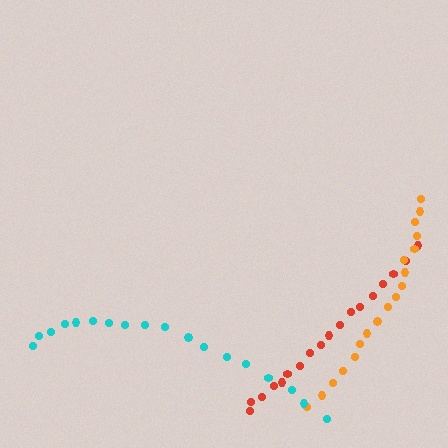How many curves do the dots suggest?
There are 3 distinct paths.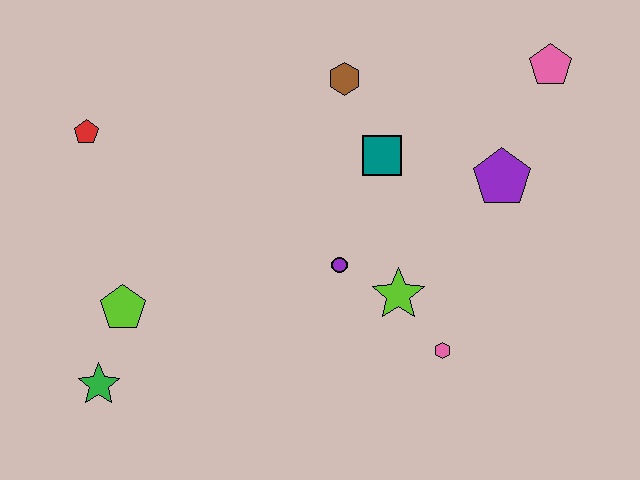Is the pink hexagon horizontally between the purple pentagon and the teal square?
Yes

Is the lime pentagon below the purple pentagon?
Yes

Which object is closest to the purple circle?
The lime star is closest to the purple circle.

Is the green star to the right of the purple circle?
No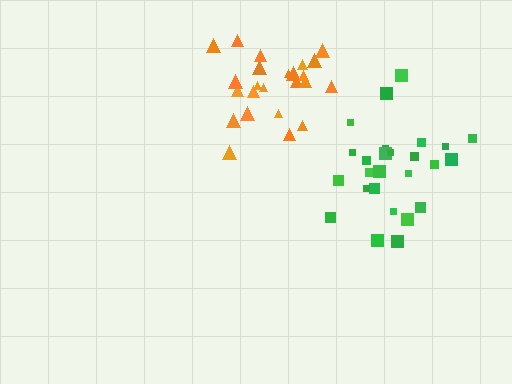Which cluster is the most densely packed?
Orange.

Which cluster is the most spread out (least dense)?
Green.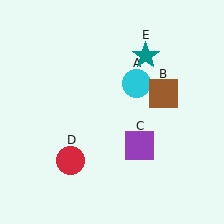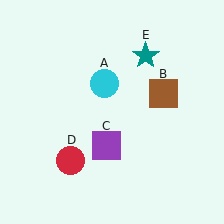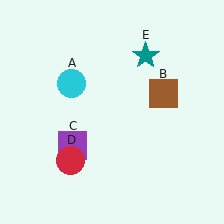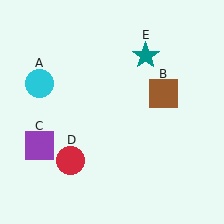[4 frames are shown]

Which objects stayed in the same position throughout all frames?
Brown square (object B) and red circle (object D) and teal star (object E) remained stationary.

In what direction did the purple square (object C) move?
The purple square (object C) moved left.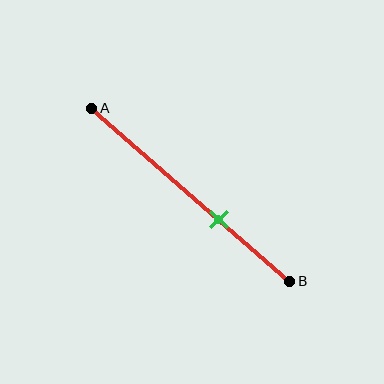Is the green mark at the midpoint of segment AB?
No, the mark is at about 65% from A, not at the 50% midpoint.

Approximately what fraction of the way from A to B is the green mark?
The green mark is approximately 65% of the way from A to B.